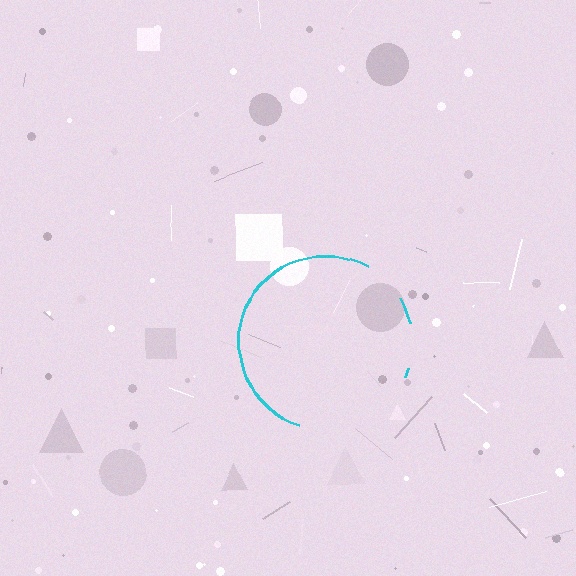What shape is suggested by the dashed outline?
The dashed outline suggests a circle.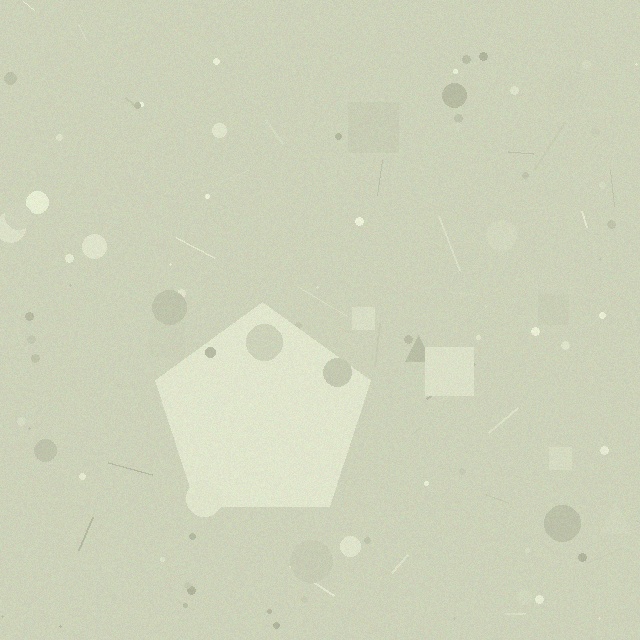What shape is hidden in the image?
A pentagon is hidden in the image.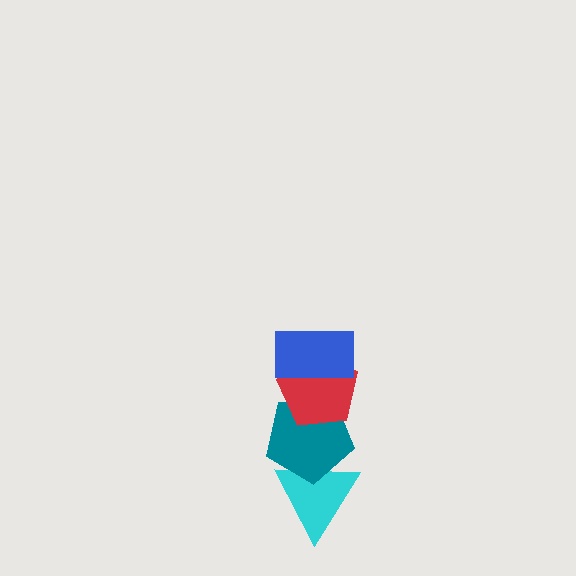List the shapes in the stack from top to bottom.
From top to bottom: the blue rectangle, the red pentagon, the teal pentagon, the cyan triangle.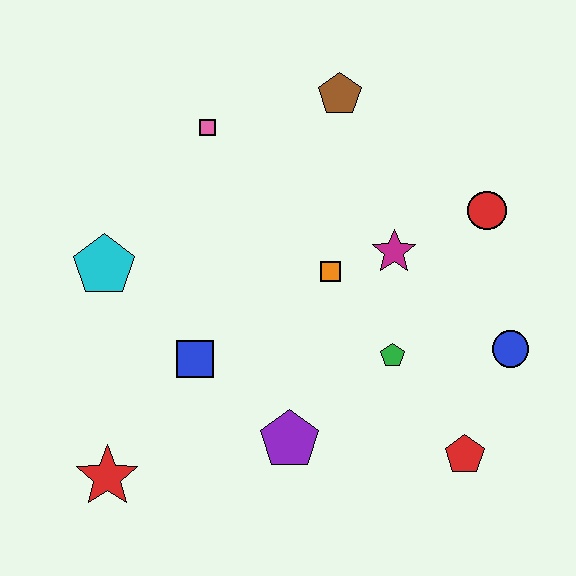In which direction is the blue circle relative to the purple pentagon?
The blue circle is to the right of the purple pentagon.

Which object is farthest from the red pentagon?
The pink square is farthest from the red pentagon.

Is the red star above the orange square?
No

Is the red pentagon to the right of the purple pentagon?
Yes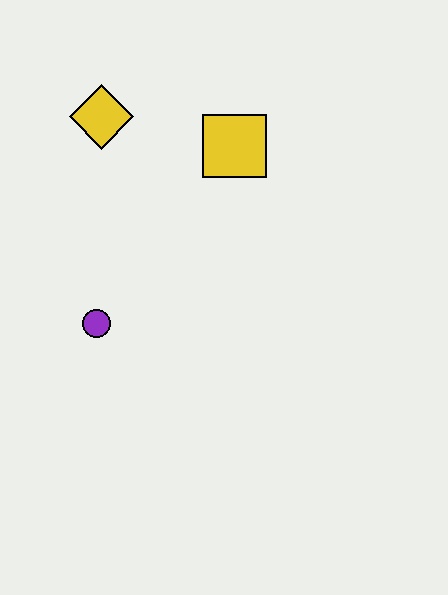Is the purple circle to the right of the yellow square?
No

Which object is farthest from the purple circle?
The yellow square is farthest from the purple circle.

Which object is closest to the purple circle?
The yellow diamond is closest to the purple circle.